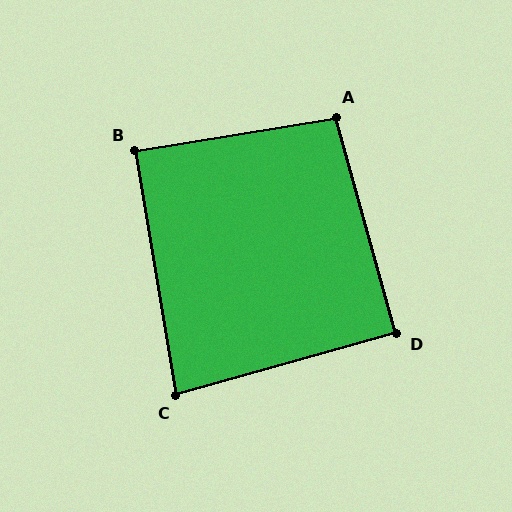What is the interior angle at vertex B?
Approximately 90 degrees (approximately right).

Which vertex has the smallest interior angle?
C, at approximately 84 degrees.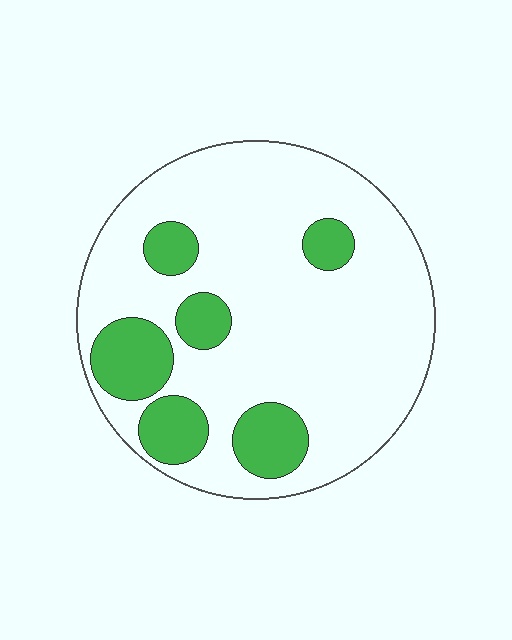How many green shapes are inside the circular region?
6.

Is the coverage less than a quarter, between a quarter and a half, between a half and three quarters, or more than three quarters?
Less than a quarter.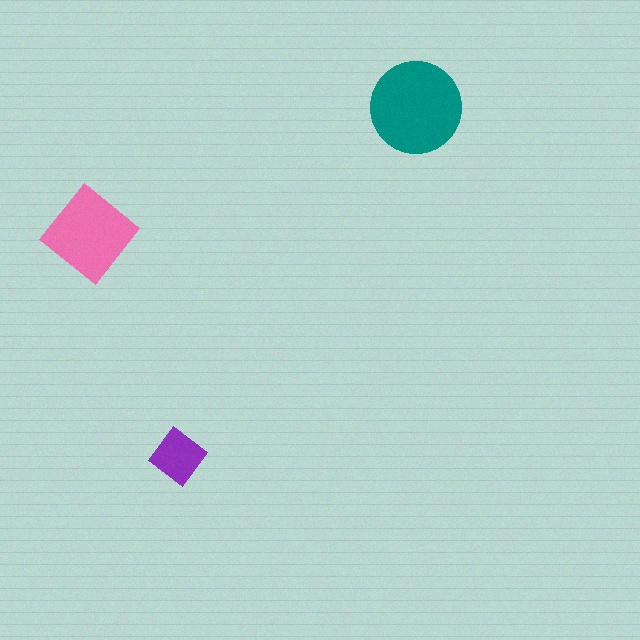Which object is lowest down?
The purple diamond is bottommost.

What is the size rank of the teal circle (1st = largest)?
1st.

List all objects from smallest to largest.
The purple diamond, the pink diamond, the teal circle.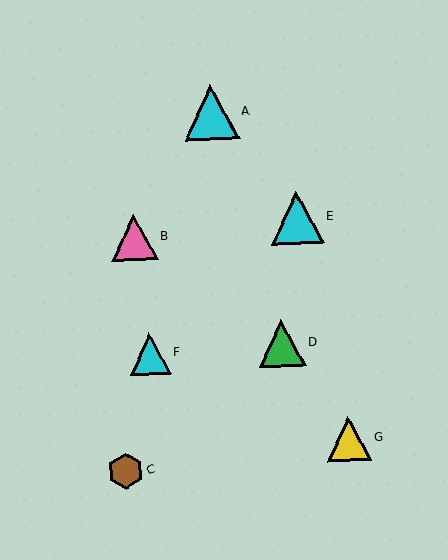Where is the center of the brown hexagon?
The center of the brown hexagon is at (126, 471).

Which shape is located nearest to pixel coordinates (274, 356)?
The green triangle (labeled D) at (282, 343) is nearest to that location.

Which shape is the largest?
The cyan triangle (labeled A) is the largest.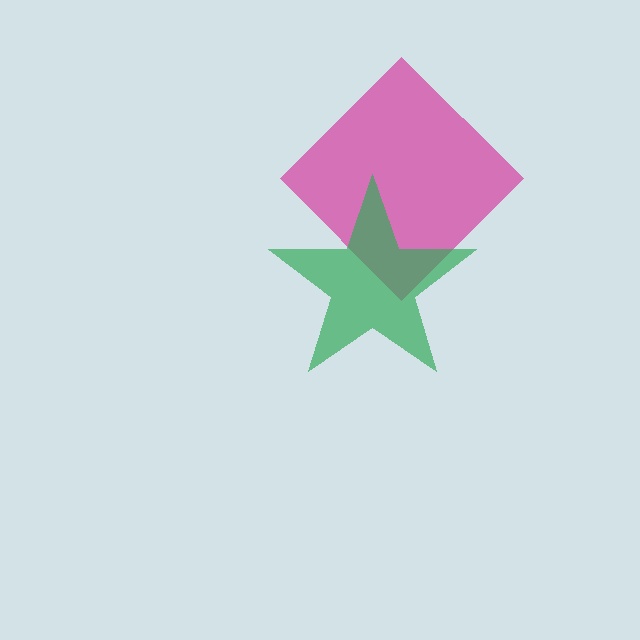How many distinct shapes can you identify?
There are 2 distinct shapes: a magenta diamond, a green star.